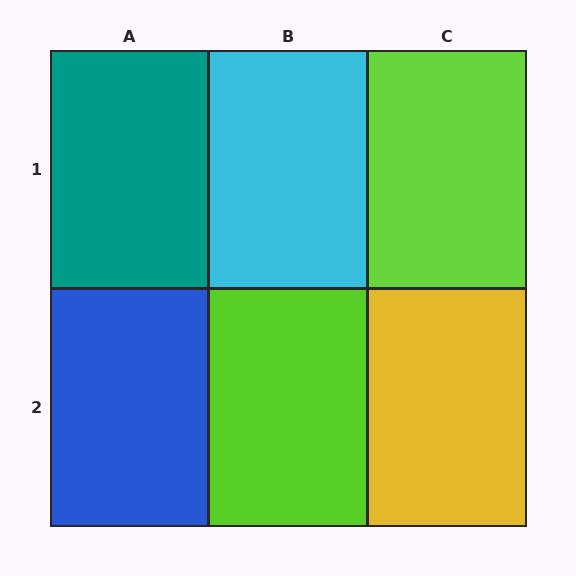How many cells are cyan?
1 cell is cyan.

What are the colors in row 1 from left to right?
Teal, cyan, lime.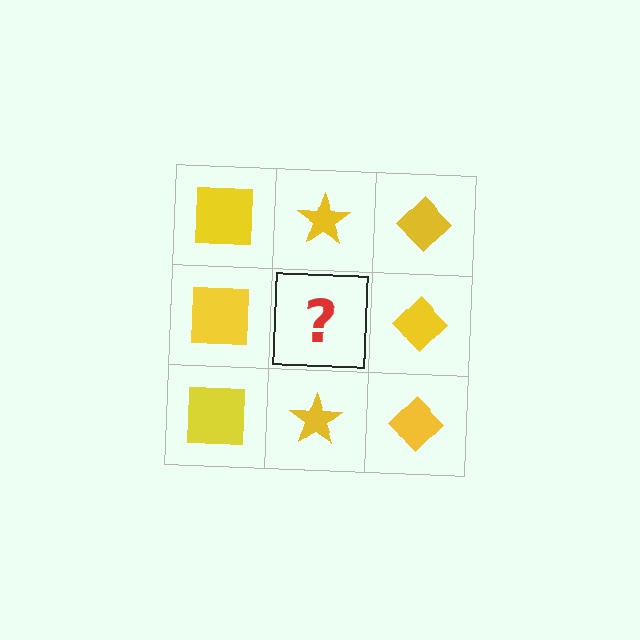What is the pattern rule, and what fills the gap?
The rule is that each column has a consistent shape. The gap should be filled with a yellow star.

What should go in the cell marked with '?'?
The missing cell should contain a yellow star.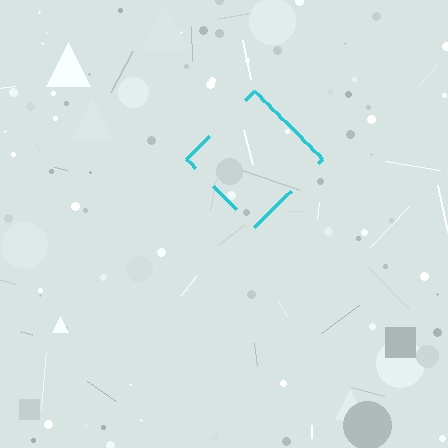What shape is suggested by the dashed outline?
The dashed outline suggests a diamond.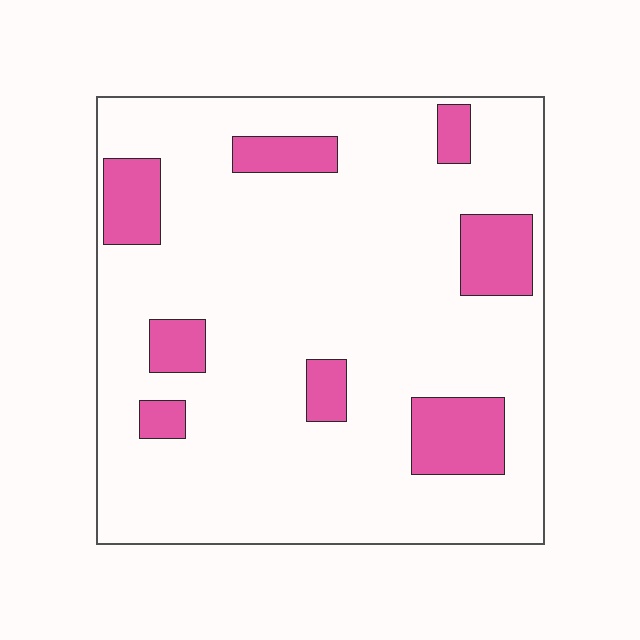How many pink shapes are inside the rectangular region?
8.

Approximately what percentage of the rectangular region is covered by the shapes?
Approximately 15%.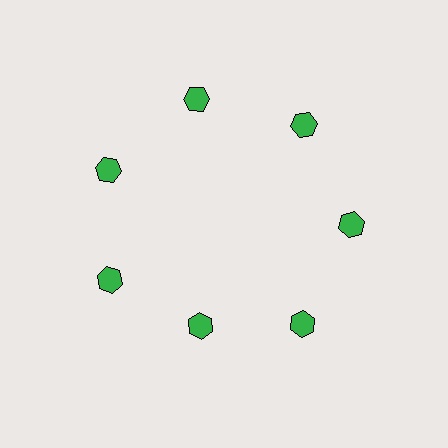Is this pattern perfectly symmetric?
No. The 7 green hexagons are arranged in a ring, but one element near the 6 o'clock position is pulled inward toward the center, breaking the 7-fold rotational symmetry.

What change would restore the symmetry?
The symmetry would be restored by moving it outward, back onto the ring so that all 7 hexagons sit at equal angles and equal distance from the center.